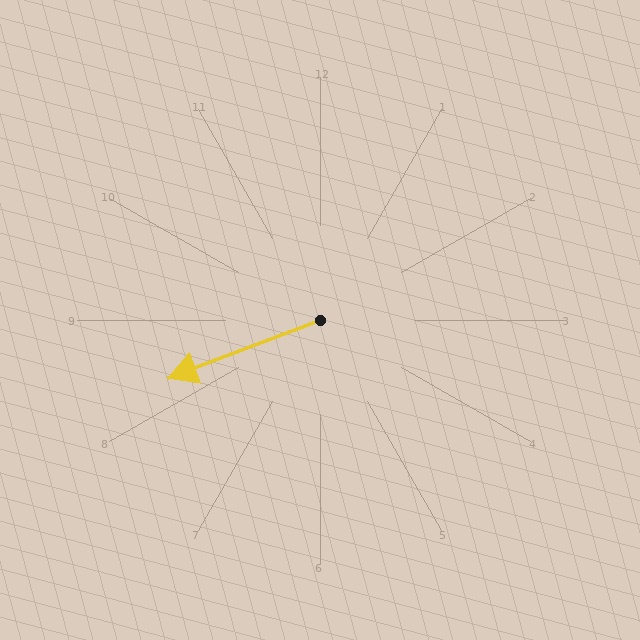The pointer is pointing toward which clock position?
Roughly 8 o'clock.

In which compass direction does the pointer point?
West.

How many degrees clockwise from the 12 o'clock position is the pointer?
Approximately 249 degrees.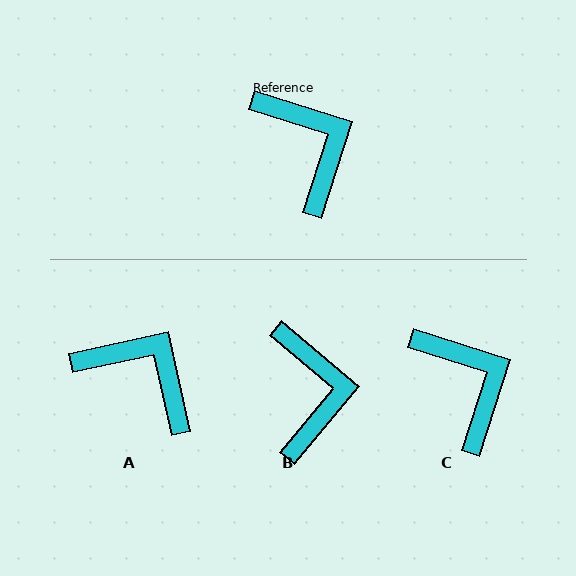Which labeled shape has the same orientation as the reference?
C.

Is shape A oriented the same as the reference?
No, it is off by about 30 degrees.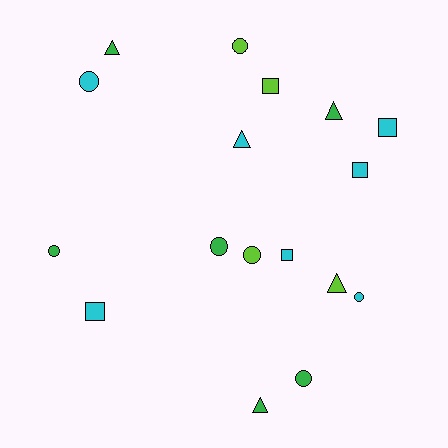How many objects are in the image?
There are 17 objects.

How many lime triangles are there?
There is 1 lime triangle.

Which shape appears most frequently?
Circle, with 7 objects.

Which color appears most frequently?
Cyan, with 7 objects.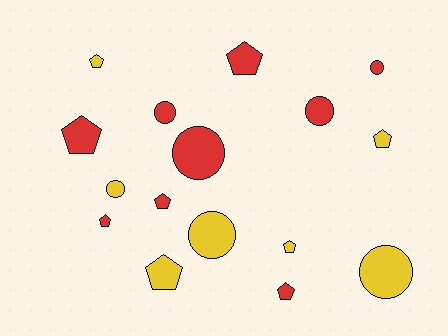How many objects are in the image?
There are 16 objects.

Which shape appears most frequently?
Pentagon, with 9 objects.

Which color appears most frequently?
Red, with 9 objects.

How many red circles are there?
There are 4 red circles.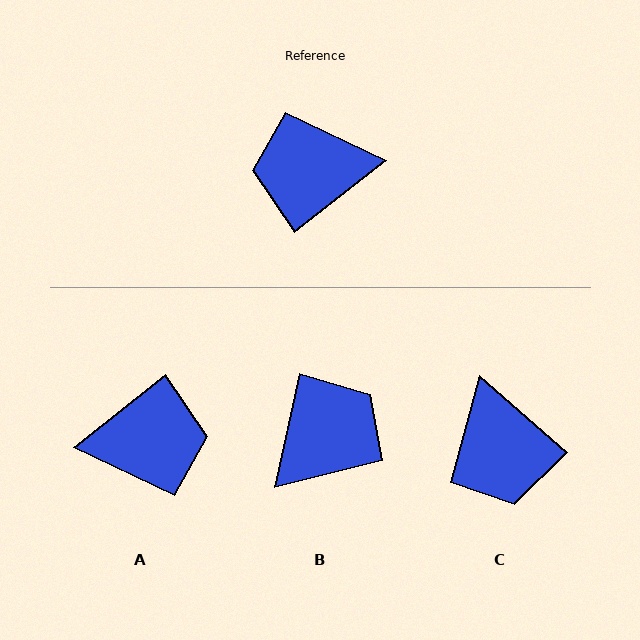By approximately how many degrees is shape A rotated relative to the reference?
Approximately 180 degrees counter-clockwise.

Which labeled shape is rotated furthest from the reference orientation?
A, about 180 degrees away.